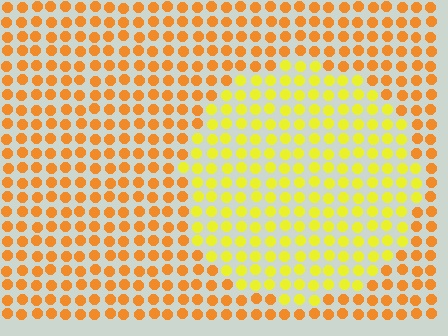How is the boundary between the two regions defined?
The boundary is defined purely by a slight shift in hue (about 34 degrees). Spacing, size, and orientation are identical on both sides.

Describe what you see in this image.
The image is filled with small orange elements in a uniform arrangement. A circle-shaped region is visible where the elements are tinted to a slightly different hue, forming a subtle color boundary.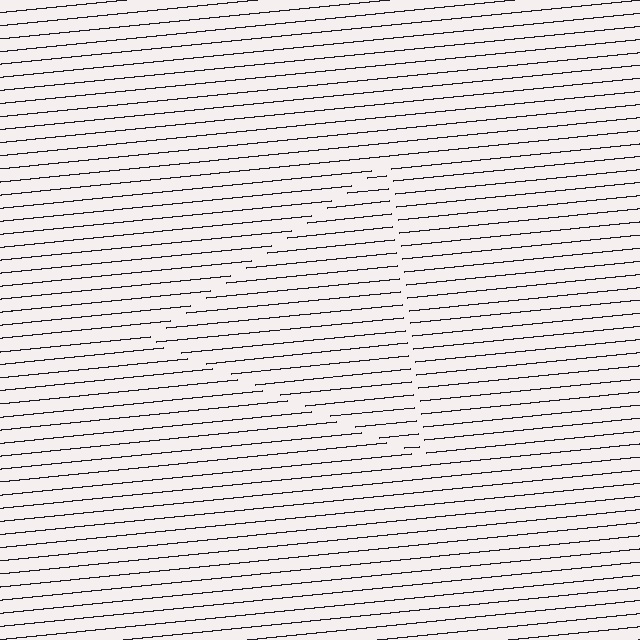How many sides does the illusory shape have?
3 sides — the line-ends trace a triangle.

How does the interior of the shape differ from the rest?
The interior of the shape contains the same grating, shifted by half a period — the contour is defined by the phase discontinuity where line-ends from the inner and outer gratings abut.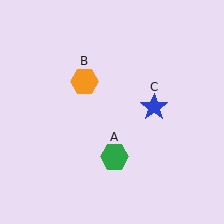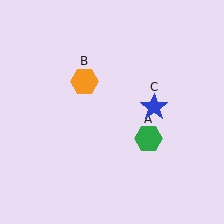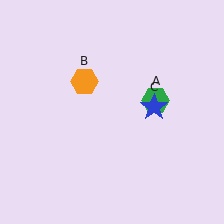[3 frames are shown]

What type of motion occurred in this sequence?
The green hexagon (object A) rotated counterclockwise around the center of the scene.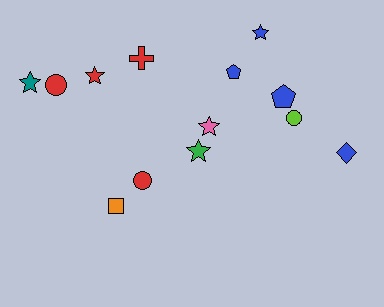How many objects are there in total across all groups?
There are 13 objects.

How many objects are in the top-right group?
There are 6 objects.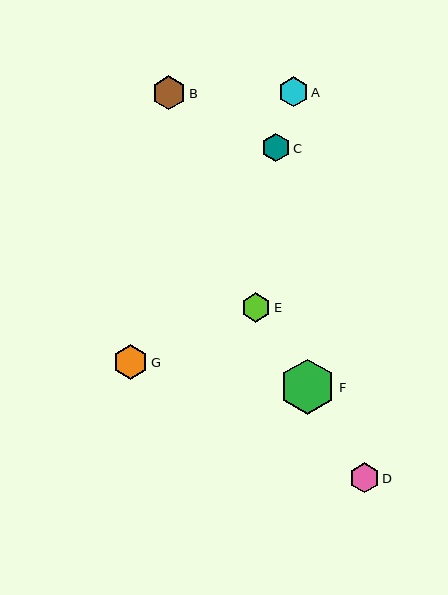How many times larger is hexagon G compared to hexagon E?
Hexagon G is approximately 1.2 times the size of hexagon E.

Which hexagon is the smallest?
Hexagon C is the smallest with a size of approximately 29 pixels.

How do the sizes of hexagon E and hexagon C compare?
Hexagon E and hexagon C are approximately the same size.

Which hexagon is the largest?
Hexagon F is the largest with a size of approximately 56 pixels.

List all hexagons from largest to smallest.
From largest to smallest: F, G, B, D, A, E, C.